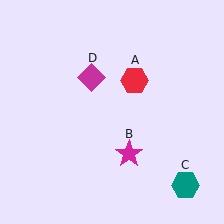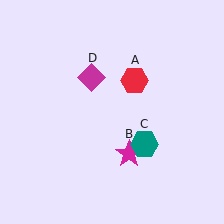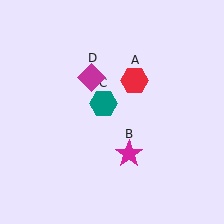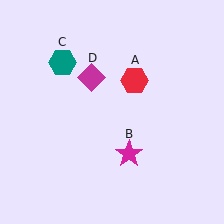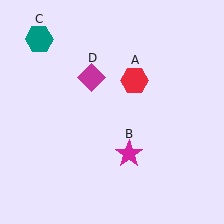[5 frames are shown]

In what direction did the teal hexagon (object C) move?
The teal hexagon (object C) moved up and to the left.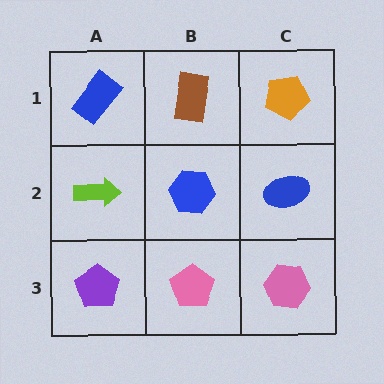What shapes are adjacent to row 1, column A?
A lime arrow (row 2, column A), a brown rectangle (row 1, column B).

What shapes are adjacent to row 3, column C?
A blue ellipse (row 2, column C), a pink pentagon (row 3, column B).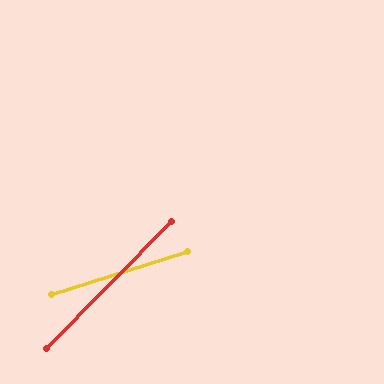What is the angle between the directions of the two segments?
Approximately 28 degrees.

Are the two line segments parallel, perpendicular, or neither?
Neither parallel nor perpendicular — they differ by about 28°.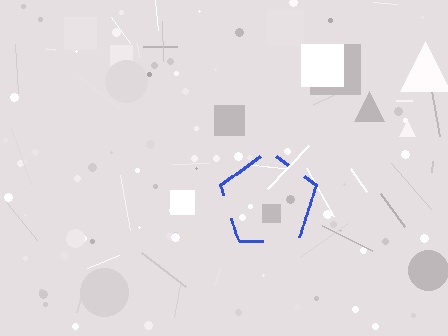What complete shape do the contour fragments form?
The contour fragments form a pentagon.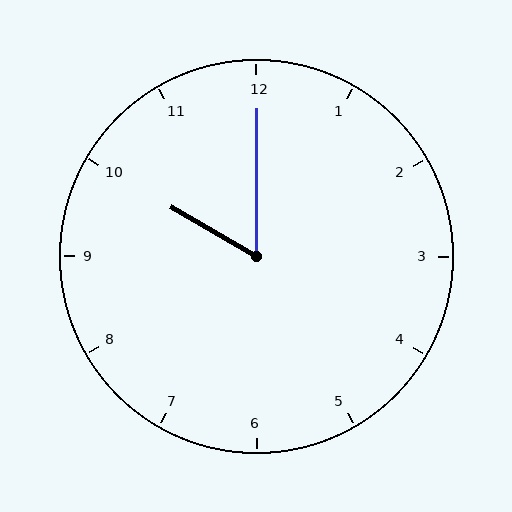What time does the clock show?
10:00.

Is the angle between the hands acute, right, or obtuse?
It is acute.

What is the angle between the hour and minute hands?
Approximately 60 degrees.